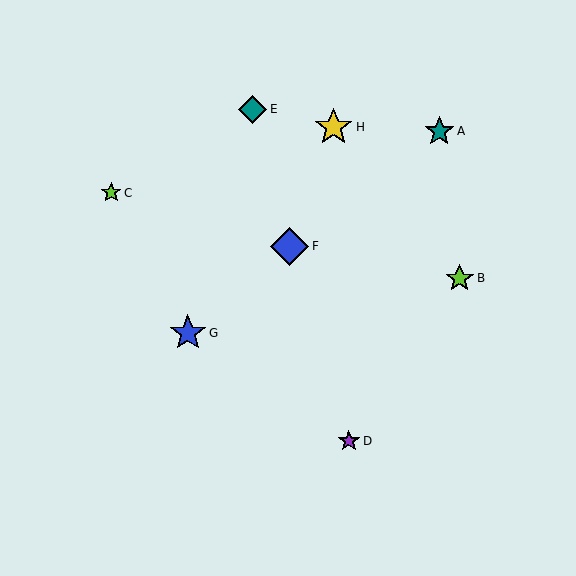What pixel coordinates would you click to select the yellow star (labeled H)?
Click at (334, 127) to select the yellow star H.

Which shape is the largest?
The yellow star (labeled H) is the largest.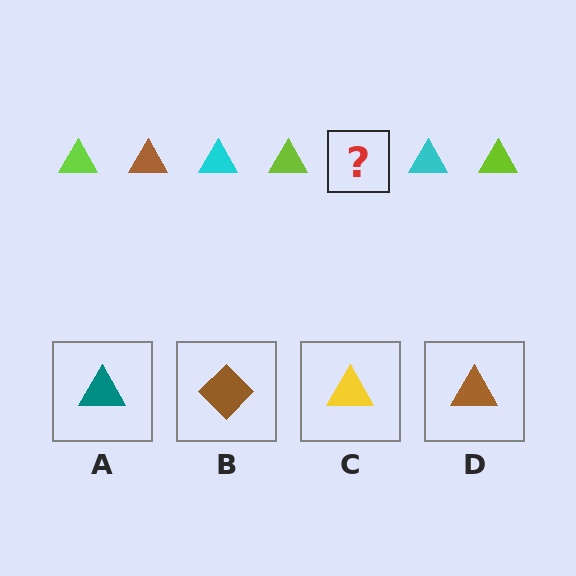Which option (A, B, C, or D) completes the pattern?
D.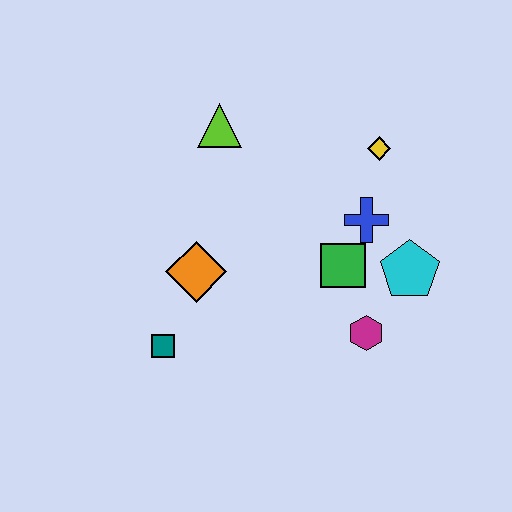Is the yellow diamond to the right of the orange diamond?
Yes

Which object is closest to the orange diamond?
The teal square is closest to the orange diamond.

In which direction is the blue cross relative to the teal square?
The blue cross is to the right of the teal square.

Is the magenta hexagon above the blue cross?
No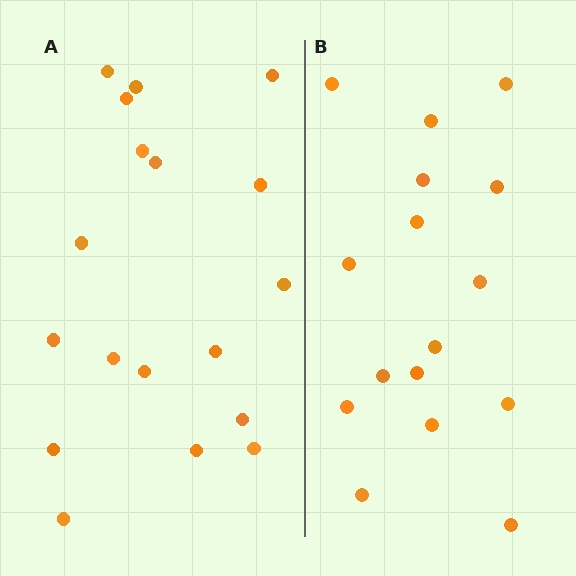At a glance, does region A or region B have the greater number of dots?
Region A (the left region) has more dots.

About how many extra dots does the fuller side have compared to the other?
Region A has just a few more — roughly 2 or 3 more dots than region B.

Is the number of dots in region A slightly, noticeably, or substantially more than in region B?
Region A has only slightly more — the two regions are fairly close. The ratio is roughly 1.1 to 1.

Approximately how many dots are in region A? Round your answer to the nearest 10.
About 20 dots. (The exact count is 18, which rounds to 20.)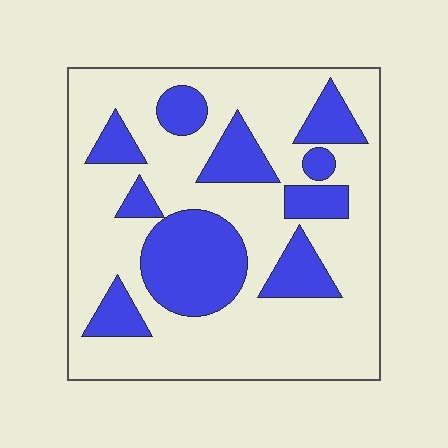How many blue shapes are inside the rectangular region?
10.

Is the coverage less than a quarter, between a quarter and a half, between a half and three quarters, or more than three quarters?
Between a quarter and a half.